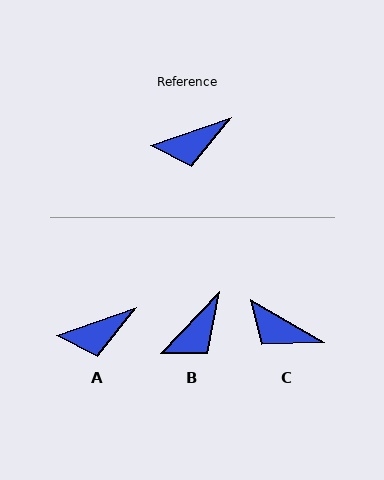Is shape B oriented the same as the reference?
No, it is off by about 28 degrees.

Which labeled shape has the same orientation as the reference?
A.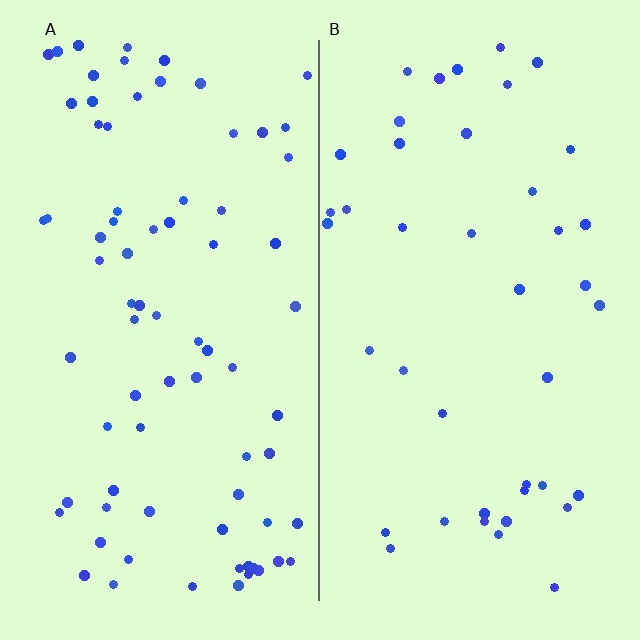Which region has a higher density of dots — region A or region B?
A (the left).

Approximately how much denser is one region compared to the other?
Approximately 1.8× — region A over region B.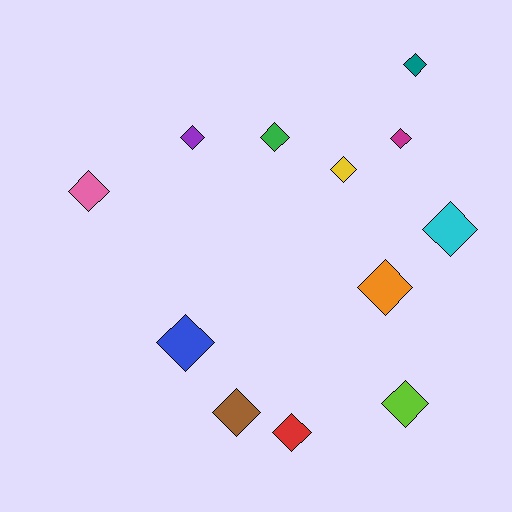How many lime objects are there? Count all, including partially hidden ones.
There is 1 lime object.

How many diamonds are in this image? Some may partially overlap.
There are 12 diamonds.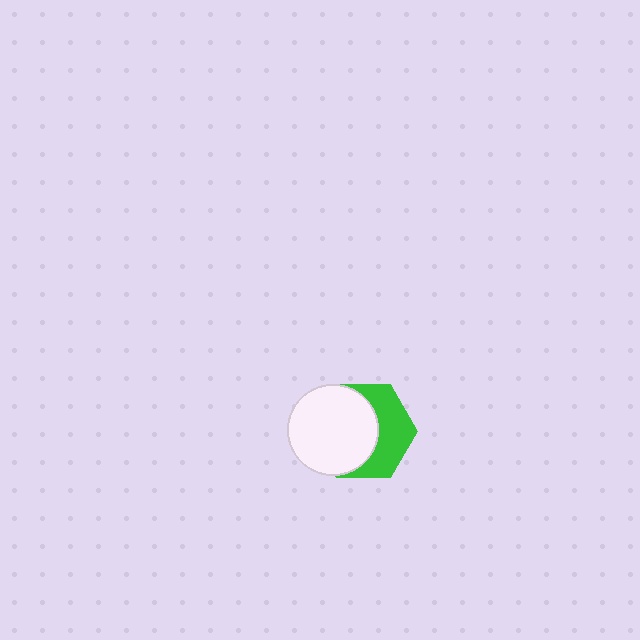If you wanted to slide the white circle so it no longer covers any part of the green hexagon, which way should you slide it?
Slide it left — that is the most direct way to separate the two shapes.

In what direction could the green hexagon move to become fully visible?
The green hexagon could move right. That would shift it out from behind the white circle entirely.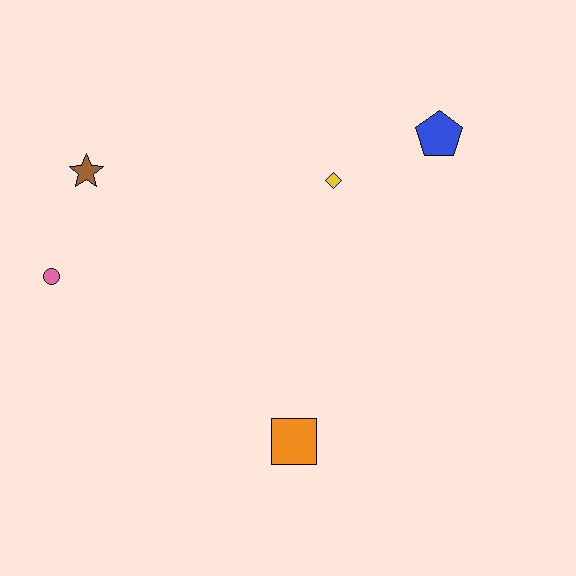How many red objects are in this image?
There are no red objects.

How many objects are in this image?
There are 5 objects.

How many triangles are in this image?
There are no triangles.